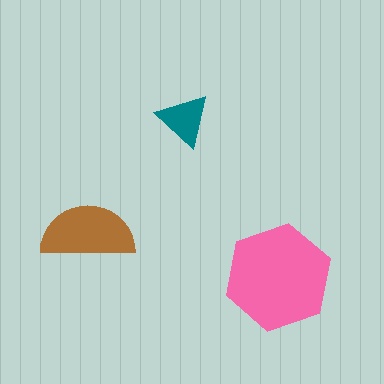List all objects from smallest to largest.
The teal triangle, the brown semicircle, the pink hexagon.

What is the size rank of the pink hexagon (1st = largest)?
1st.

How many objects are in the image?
There are 3 objects in the image.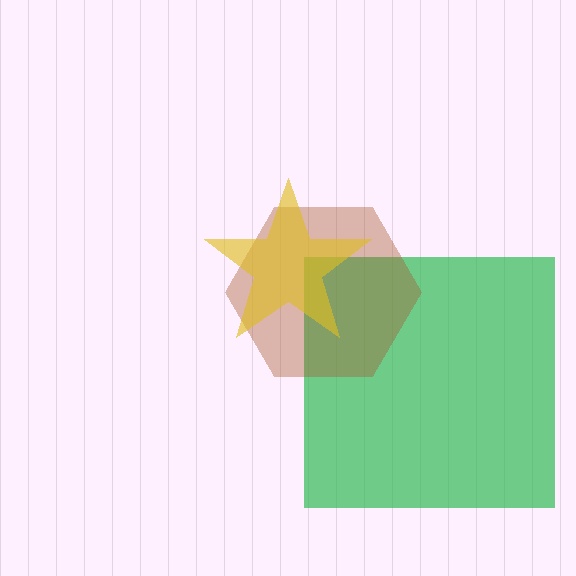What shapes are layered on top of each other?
The layered shapes are: a green square, a brown hexagon, a yellow star.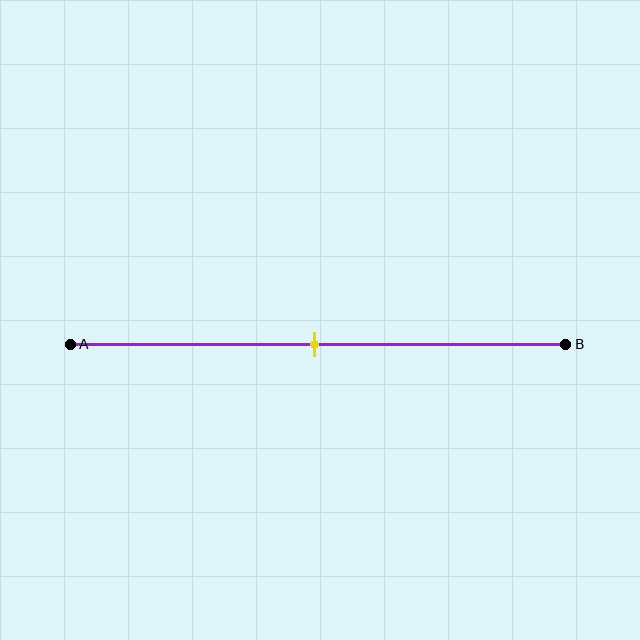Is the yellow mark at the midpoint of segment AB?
Yes, the mark is approximately at the midpoint.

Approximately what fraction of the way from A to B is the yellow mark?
The yellow mark is approximately 50% of the way from A to B.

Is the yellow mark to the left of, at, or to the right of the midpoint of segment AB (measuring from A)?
The yellow mark is approximately at the midpoint of segment AB.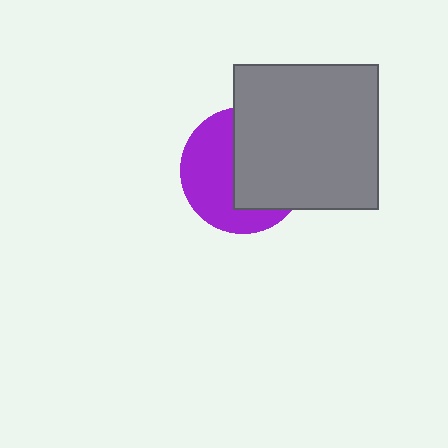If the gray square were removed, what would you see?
You would see the complete purple circle.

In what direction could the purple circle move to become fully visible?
The purple circle could move left. That would shift it out from behind the gray square entirely.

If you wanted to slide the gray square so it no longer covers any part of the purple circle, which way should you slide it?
Slide it right — that is the most direct way to separate the two shapes.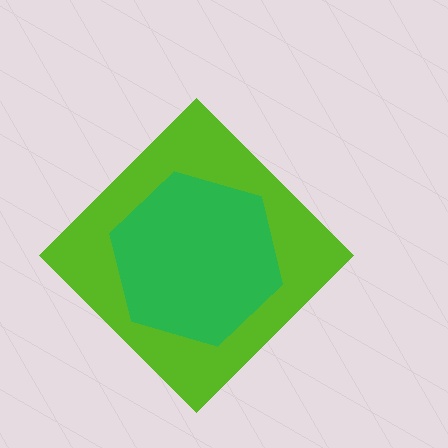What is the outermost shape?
The lime diamond.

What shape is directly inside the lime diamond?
The green hexagon.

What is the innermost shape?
The green hexagon.